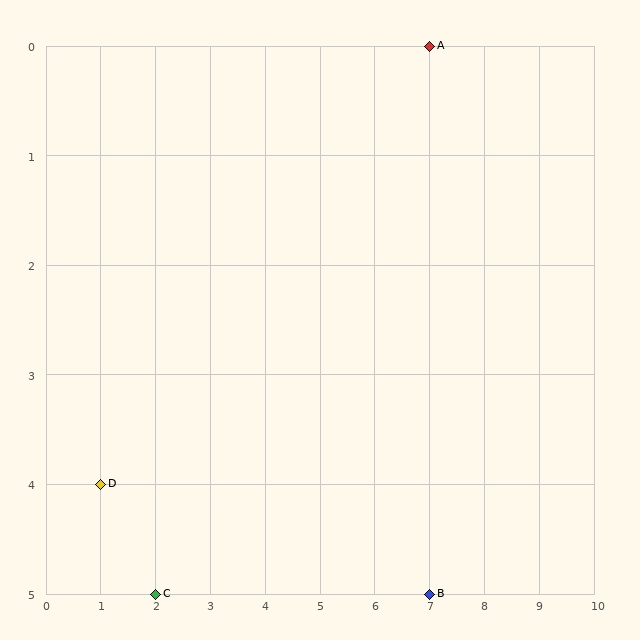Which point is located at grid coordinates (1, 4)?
Point D is at (1, 4).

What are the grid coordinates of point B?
Point B is at grid coordinates (7, 5).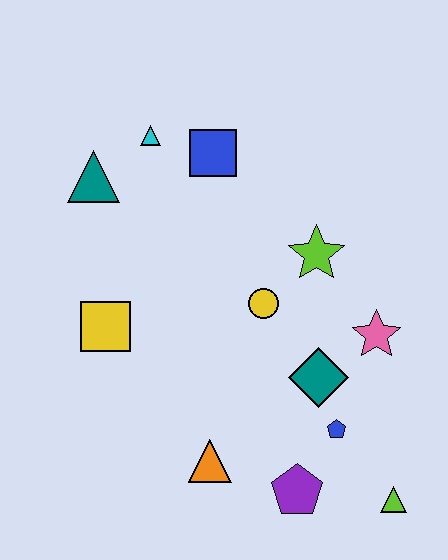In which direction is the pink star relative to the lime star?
The pink star is below the lime star.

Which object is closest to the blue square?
The cyan triangle is closest to the blue square.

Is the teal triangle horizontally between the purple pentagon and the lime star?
No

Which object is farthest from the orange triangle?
The cyan triangle is farthest from the orange triangle.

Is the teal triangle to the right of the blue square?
No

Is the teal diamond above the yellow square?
No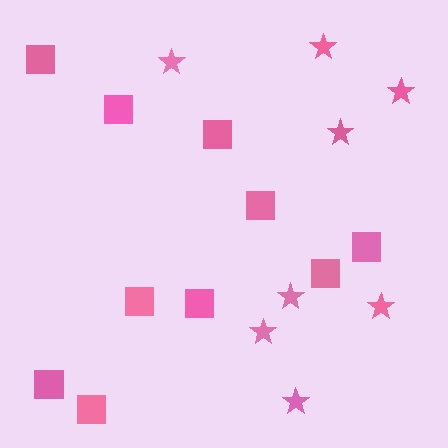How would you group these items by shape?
There are 2 groups: one group of squares (10) and one group of stars (8).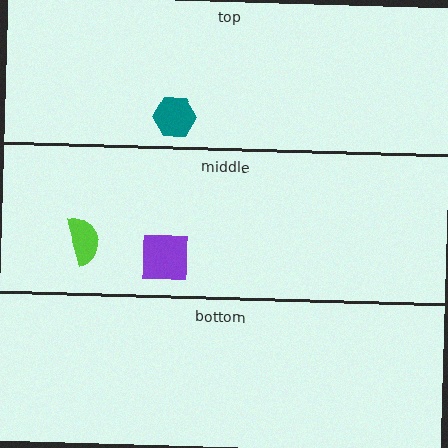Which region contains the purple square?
The middle region.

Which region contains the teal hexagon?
The top region.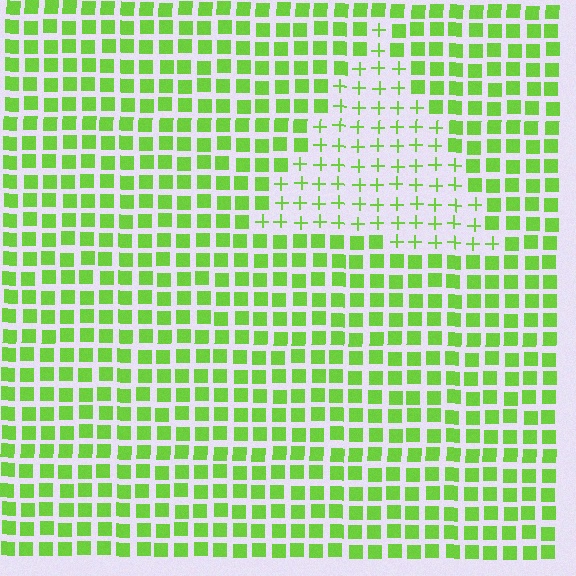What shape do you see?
I see a triangle.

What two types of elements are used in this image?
The image uses plus signs inside the triangle region and squares outside it.